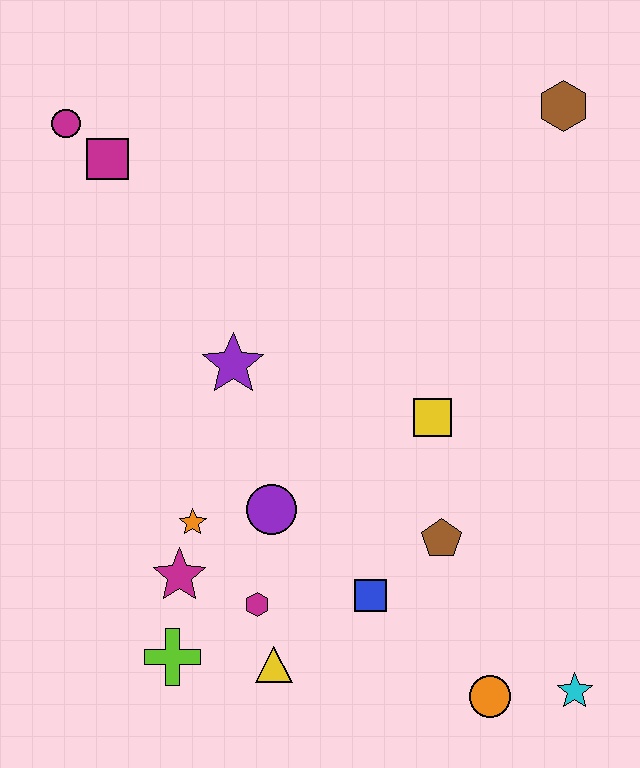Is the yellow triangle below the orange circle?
No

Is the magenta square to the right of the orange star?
No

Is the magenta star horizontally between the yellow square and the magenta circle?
Yes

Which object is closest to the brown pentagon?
The blue square is closest to the brown pentagon.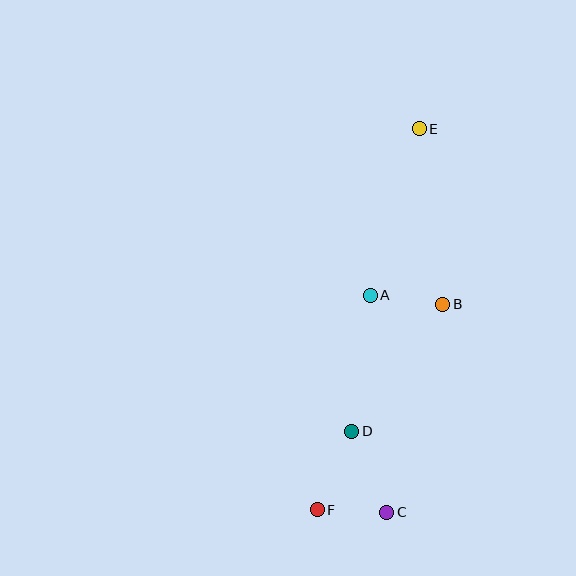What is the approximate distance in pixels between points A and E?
The distance between A and E is approximately 174 pixels.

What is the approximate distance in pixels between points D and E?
The distance between D and E is approximately 310 pixels.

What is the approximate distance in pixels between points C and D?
The distance between C and D is approximately 88 pixels.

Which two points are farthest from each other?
Points E and F are farthest from each other.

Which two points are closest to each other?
Points C and F are closest to each other.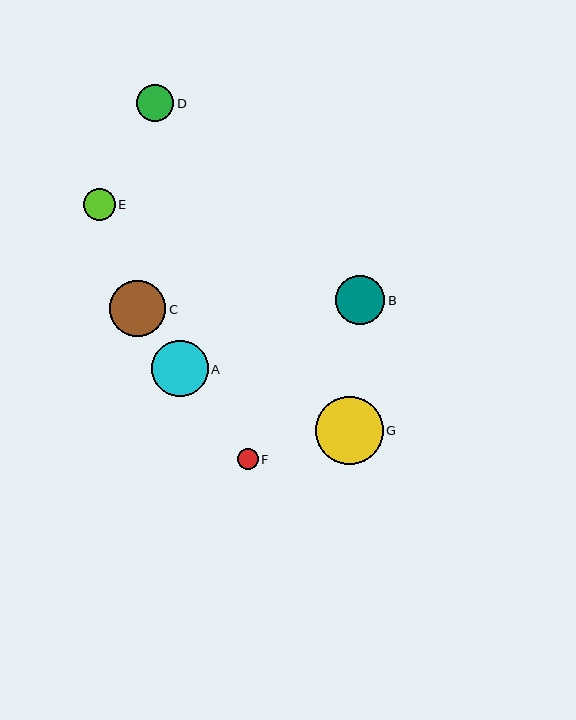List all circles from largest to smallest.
From largest to smallest: G, A, C, B, D, E, F.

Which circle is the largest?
Circle G is the largest with a size of approximately 68 pixels.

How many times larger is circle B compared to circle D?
Circle B is approximately 1.3 times the size of circle D.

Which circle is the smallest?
Circle F is the smallest with a size of approximately 21 pixels.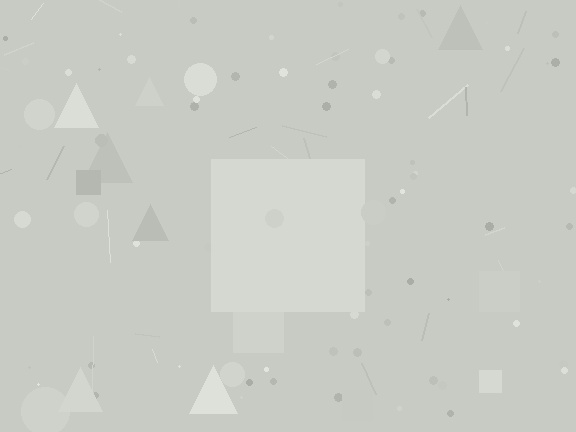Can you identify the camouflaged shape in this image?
The camouflaged shape is a square.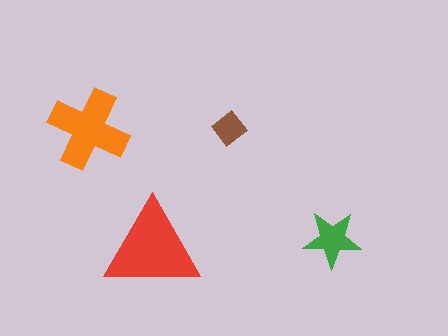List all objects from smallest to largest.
The brown diamond, the green star, the orange cross, the red triangle.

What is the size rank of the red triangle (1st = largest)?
1st.